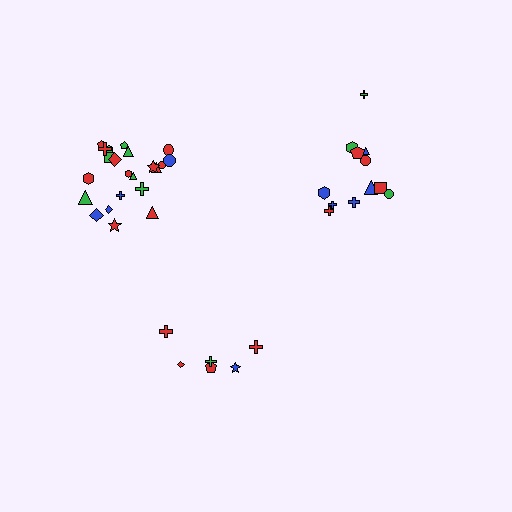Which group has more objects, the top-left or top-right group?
The top-left group.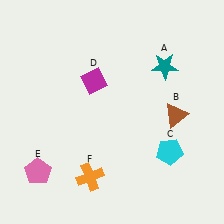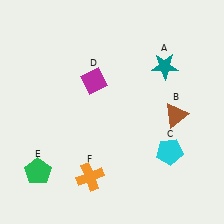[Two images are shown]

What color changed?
The pentagon (E) changed from pink in Image 1 to green in Image 2.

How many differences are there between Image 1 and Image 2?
There is 1 difference between the two images.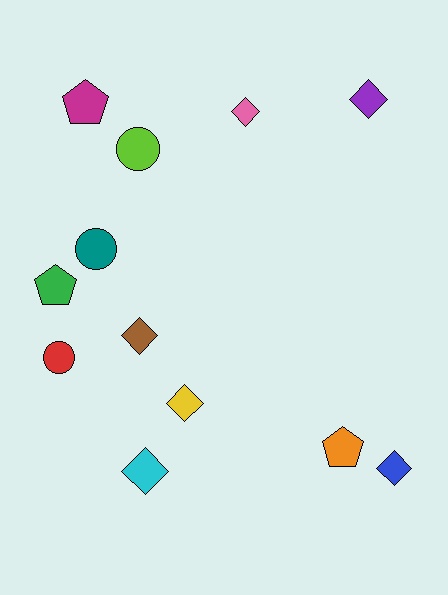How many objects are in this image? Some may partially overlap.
There are 12 objects.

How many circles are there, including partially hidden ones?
There are 3 circles.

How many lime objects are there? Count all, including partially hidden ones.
There is 1 lime object.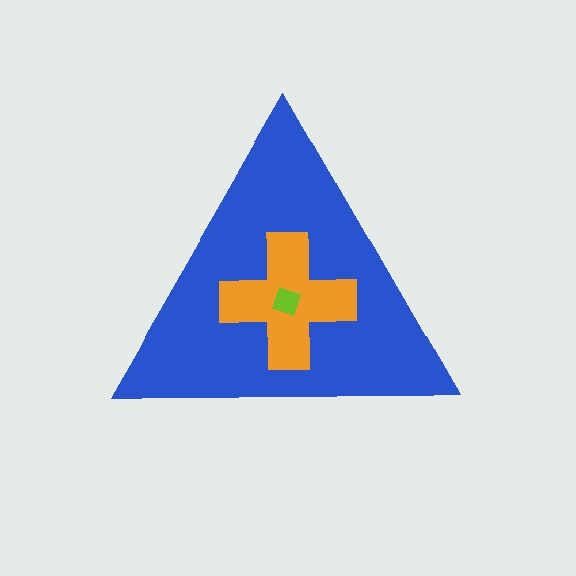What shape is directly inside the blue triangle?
The orange cross.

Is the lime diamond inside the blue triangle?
Yes.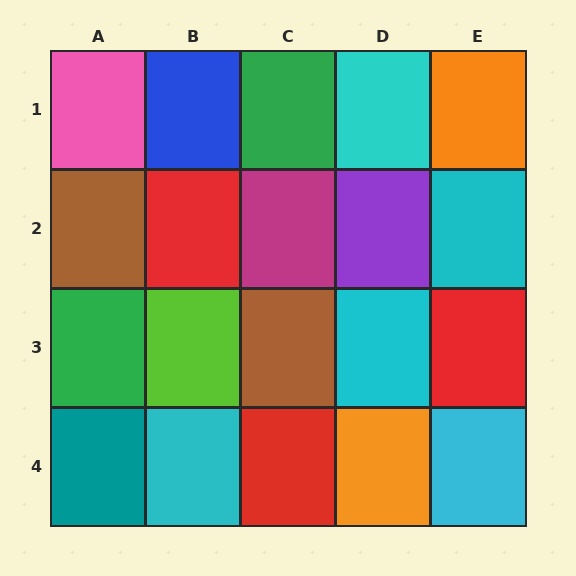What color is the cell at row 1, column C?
Green.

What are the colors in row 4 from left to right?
Teal, cyan, red, orange, cyan.